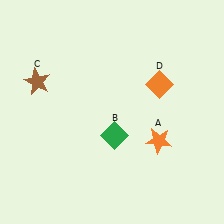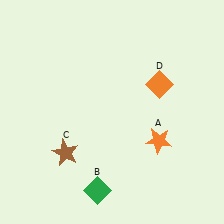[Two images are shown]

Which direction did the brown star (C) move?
The brown star (C) moved down.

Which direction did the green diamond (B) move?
The green diamond (B) moved down.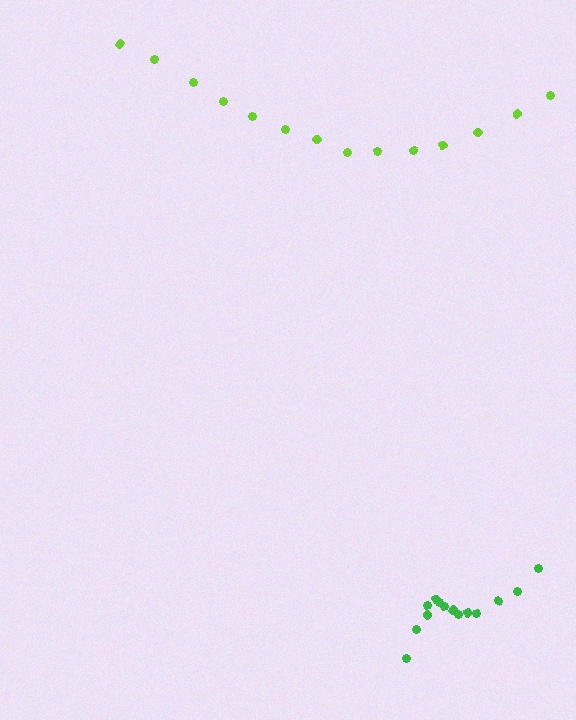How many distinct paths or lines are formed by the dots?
There are 2 distinct paths.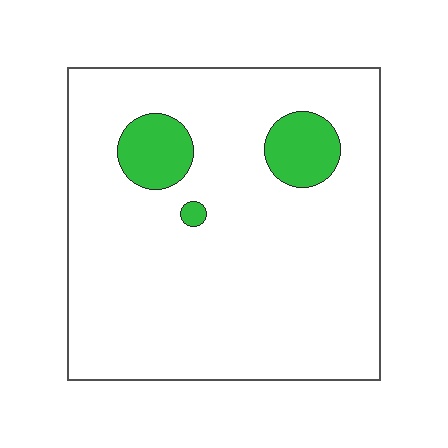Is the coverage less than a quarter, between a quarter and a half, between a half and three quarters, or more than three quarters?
Less than a quarter.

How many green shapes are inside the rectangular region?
3.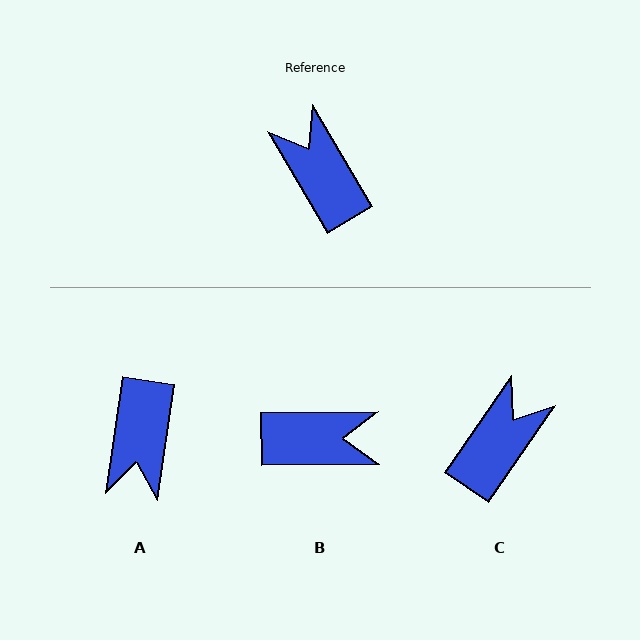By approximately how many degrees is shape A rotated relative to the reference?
Approximately 141 degrees counter-clockwise.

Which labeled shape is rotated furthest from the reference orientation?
A, about 141 degrees away.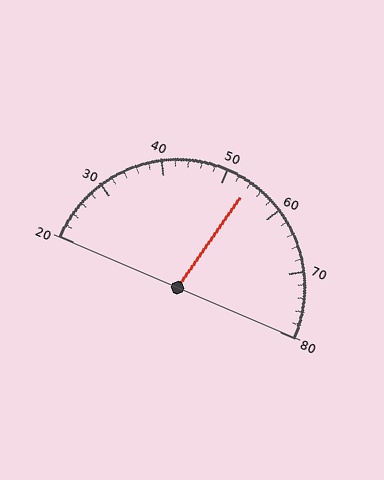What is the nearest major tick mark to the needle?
The nearest major tick mark is 50.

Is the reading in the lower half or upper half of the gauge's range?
The reading is in the upper half of the range (20 to 80).